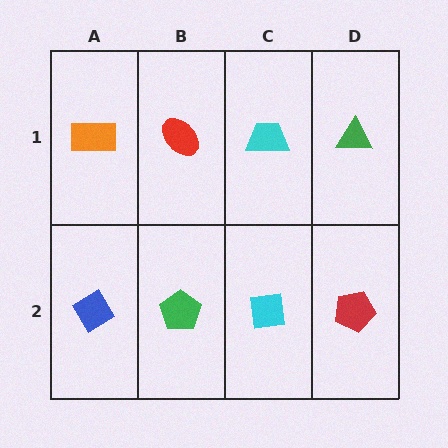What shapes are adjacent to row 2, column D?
A green triangle (row 1, column D), a cyan square (row 2, column C).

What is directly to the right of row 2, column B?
A cyan square.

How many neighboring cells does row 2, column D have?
2.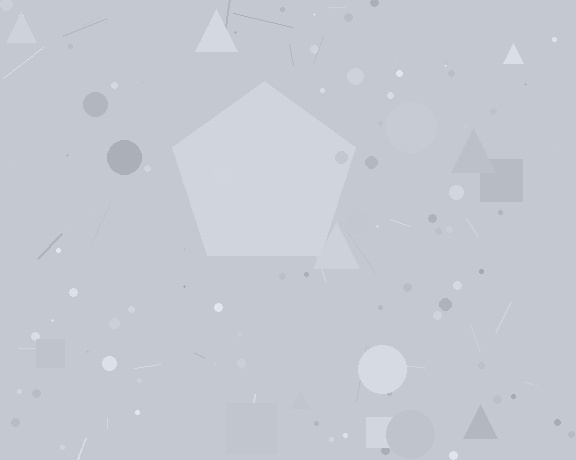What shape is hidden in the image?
A pentagon is hidden in the image.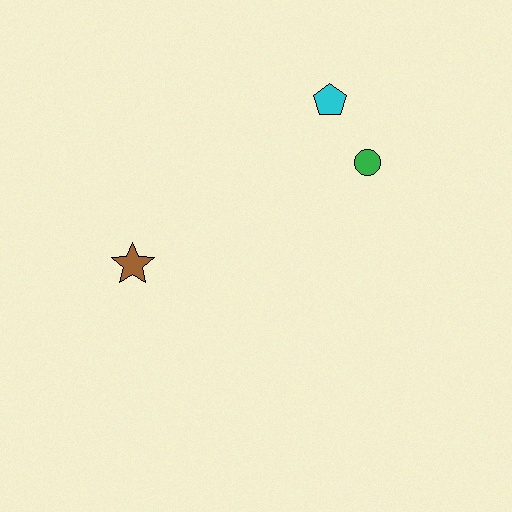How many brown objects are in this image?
There is 1 brown object.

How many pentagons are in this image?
There is 1 pentagon.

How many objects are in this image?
There are 3 objects.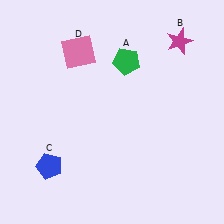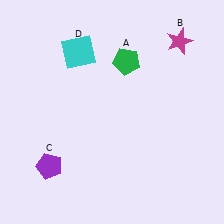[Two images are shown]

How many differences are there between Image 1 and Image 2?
There are 2 differences between the two images.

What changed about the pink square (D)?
In Image 1, D is pink. In Image 2, it changed to cyan.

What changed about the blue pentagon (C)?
In Image 1, C is blue. In Image 2, it changed to purple.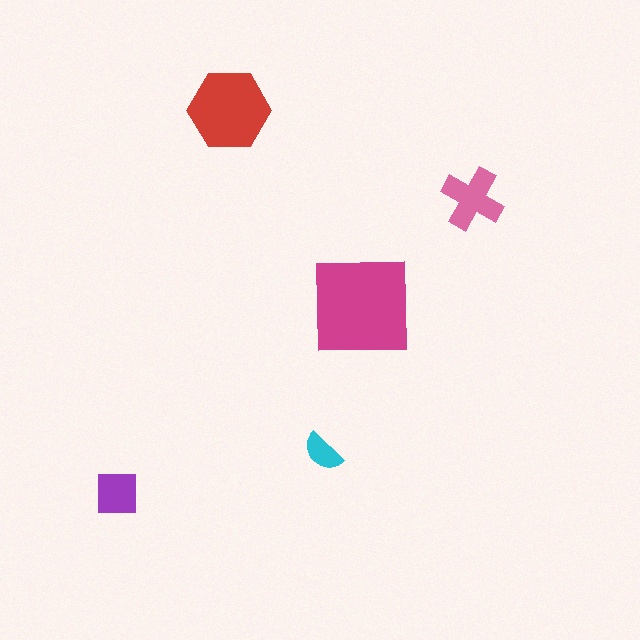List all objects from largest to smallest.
The magenta square, the red hexagon, the pink cross, the purple square, the cyan semicircle.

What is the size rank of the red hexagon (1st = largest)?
2nd.